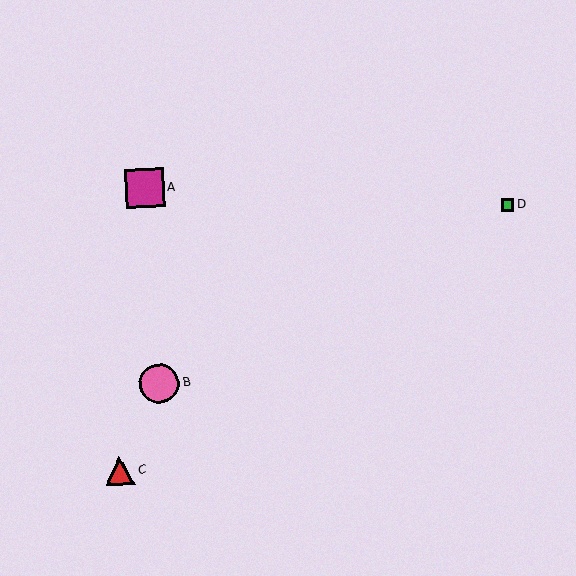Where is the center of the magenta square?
The center of the magenta square is at (145, 188).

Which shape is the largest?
The pink circle (labeled B) is the largest.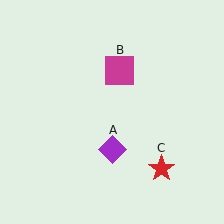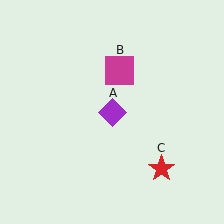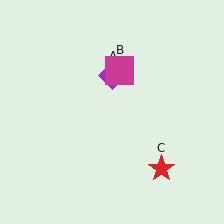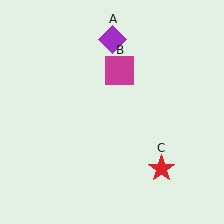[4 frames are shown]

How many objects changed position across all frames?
1 object changed position: purple diamond (object A).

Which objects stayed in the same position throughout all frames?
Magenta square (object B) and red star (object C) remained stationary.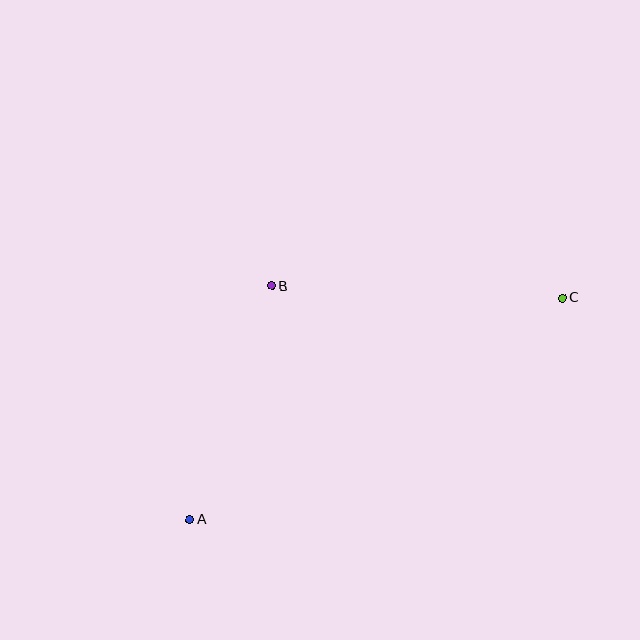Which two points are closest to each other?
Points A and B are closest to each other.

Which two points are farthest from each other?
Points A and C are farthest from each other.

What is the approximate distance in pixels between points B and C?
The distance between B and C is approximately 291 pixels.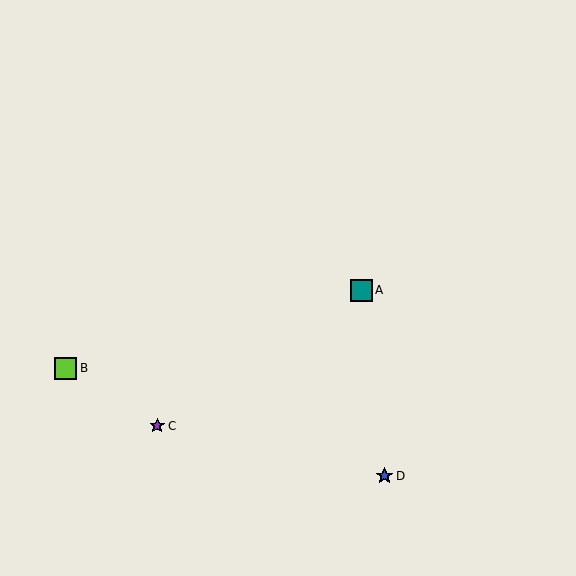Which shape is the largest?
The lime square (labeled B) is the largest.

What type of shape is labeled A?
Shape A is a teal square.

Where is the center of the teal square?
The center of the teal square is at (361, 290).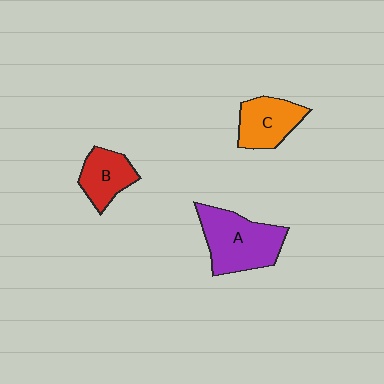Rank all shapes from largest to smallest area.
From largest to smallest: A (purple), C (orange), B (red).